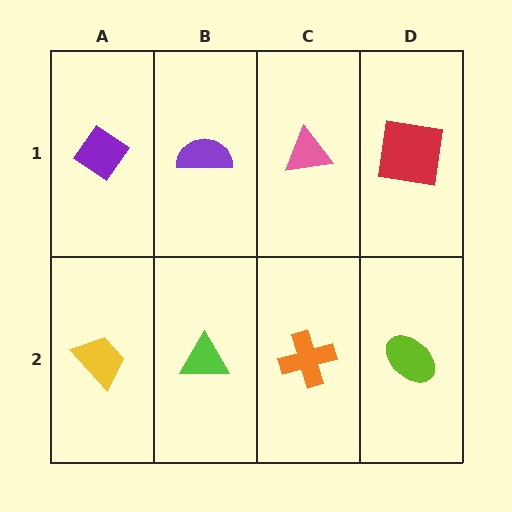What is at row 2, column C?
An orange cross.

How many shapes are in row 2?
4 shapes.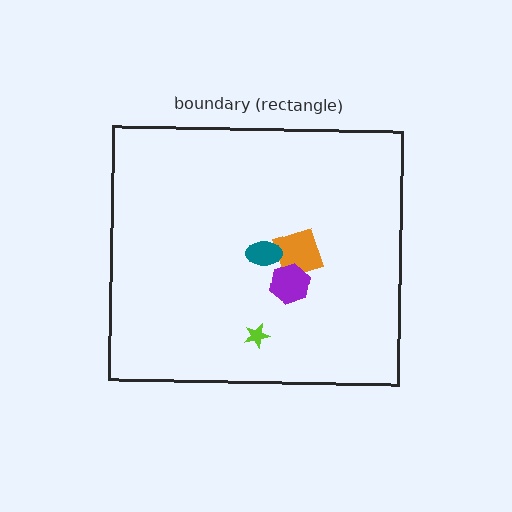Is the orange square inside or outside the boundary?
Inside.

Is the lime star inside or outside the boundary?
Inside.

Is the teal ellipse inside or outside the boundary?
Inside.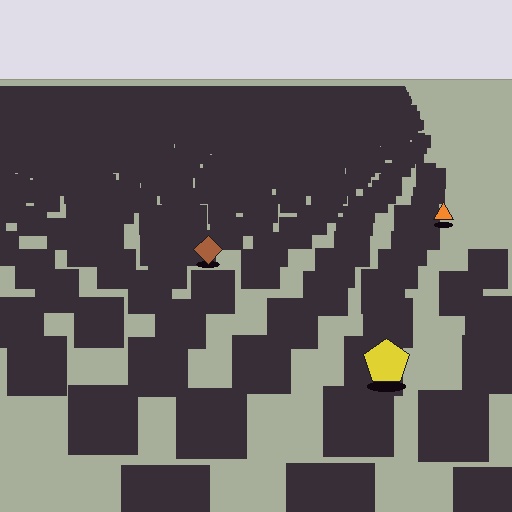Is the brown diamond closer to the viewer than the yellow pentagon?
No. The yellow pentagon is closer — you can tell from the texture gradient: the ground texture is coarser near it.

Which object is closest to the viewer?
The yellow pentagon is closest. The texture marks near it are larger and more spread out.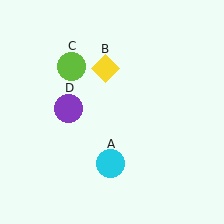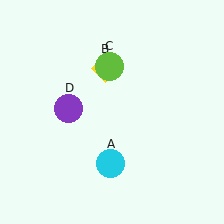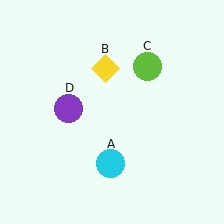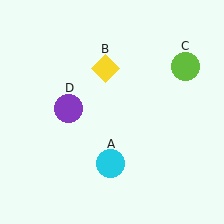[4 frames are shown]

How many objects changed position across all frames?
1 object changed position: lime circle (object C).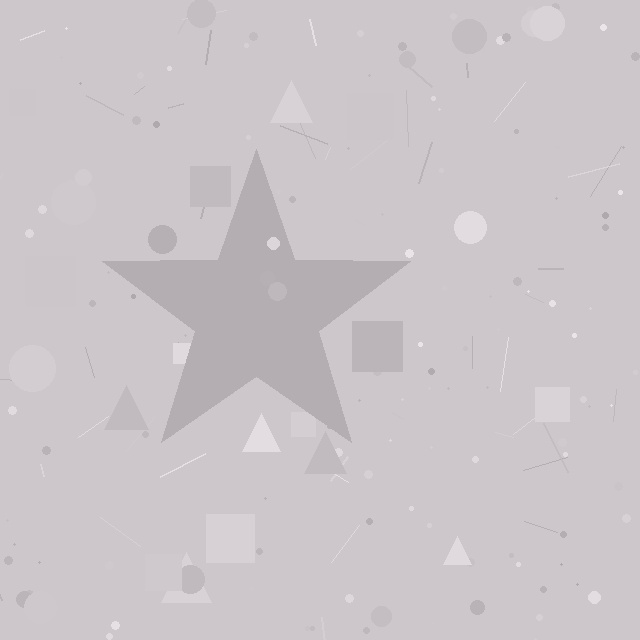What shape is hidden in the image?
A star is hidden in the image.